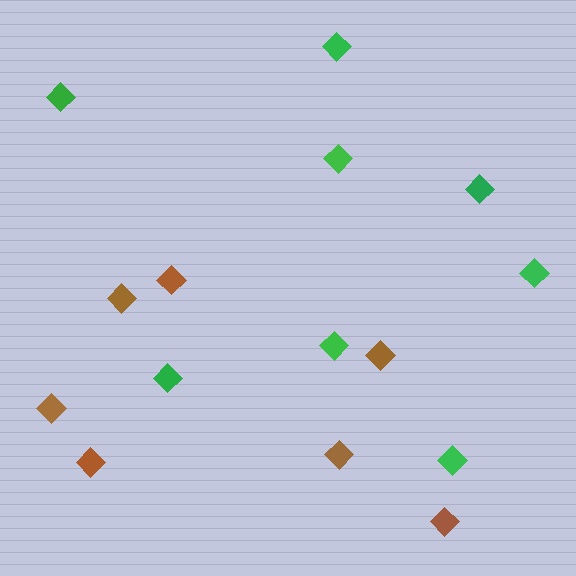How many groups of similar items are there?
There are 2 groups: one group of brown diamonds (7) and one group of green diamonds (8).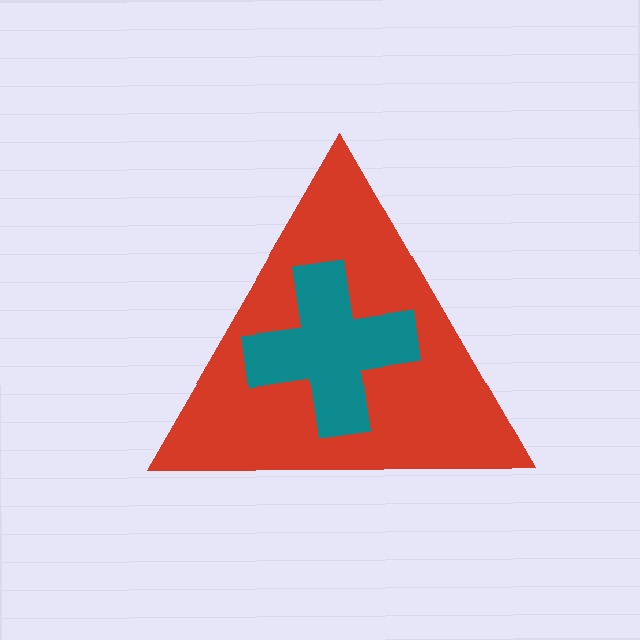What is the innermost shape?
The teal cross.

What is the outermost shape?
The red triangle.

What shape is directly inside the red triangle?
The teal cross.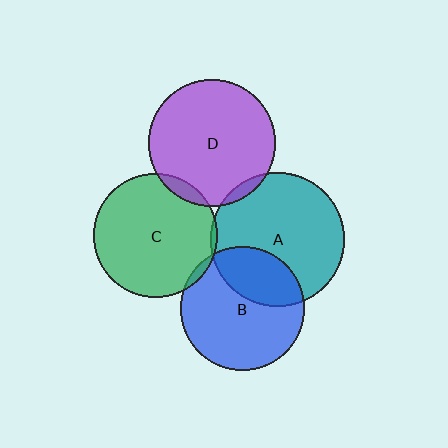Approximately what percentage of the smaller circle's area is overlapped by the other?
Approximately 5%.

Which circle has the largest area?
Circle A (teal).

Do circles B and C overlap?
Yes.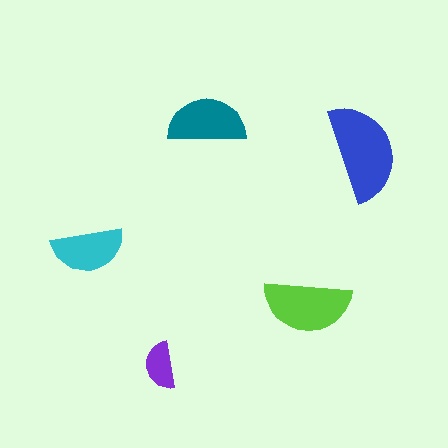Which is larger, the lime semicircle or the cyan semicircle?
The lime one.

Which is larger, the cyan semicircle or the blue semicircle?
The blue one.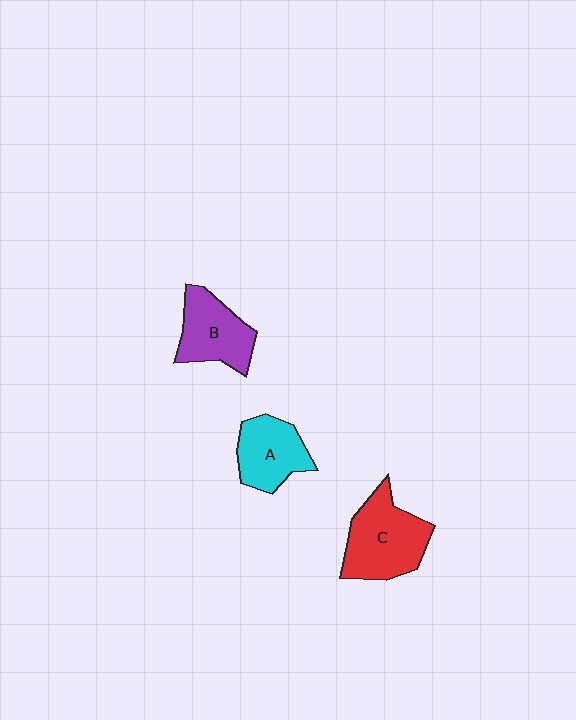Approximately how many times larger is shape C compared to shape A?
Approximately 1.4 times.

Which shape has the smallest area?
Shape A (cyan).